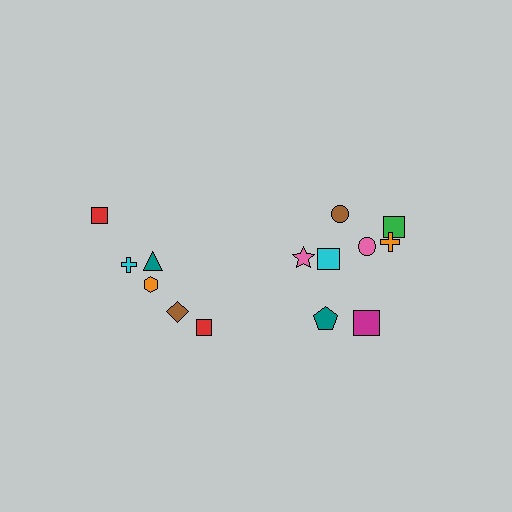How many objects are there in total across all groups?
There are 14 objects.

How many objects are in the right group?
There are 8 objects.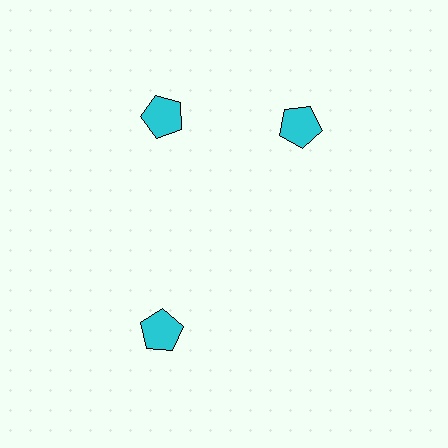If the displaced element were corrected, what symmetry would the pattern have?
It would have 3-fold rotational symmetry — the pattern would map onto itself every 120 degrees.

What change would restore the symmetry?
The symmetry would be restored by rotating it back into even spacing with its neighbors so that all 3 pentagons sit at equal angles and equal distance from the center.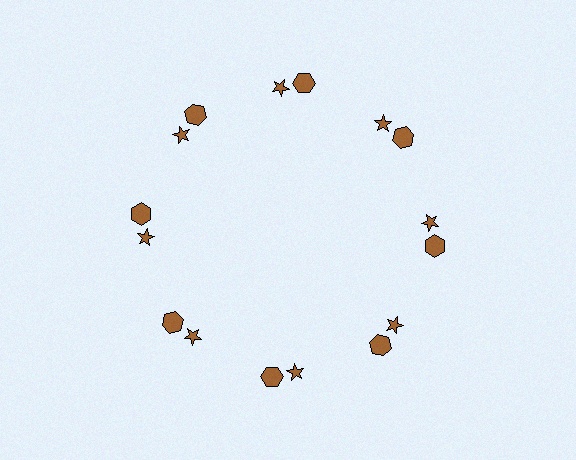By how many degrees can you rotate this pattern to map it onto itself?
The pattern maps onto itself every 45 degrees of rotation.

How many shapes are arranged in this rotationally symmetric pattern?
There are 16 shapes, arranged in 8 groups of 2.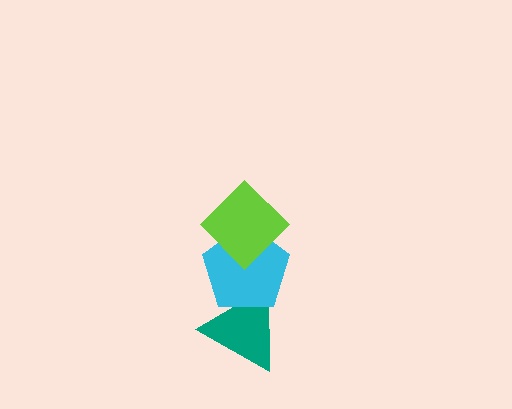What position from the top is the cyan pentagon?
The cyan pentagon is 2nd from the top.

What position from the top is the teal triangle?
The teal triangle is 3rd from the top.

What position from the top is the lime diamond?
The lime diamond is 1st from the top.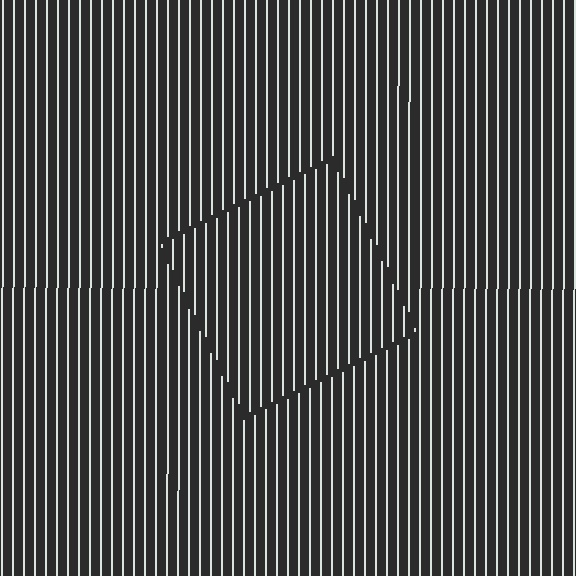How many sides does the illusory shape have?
4 sides — the line-ends trace a square.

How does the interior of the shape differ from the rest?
The interior of the shape contains the same grating, shifted by half a period — the contour is defined by the phase discontinuity where line-ends from the inner and outer gratings abut.